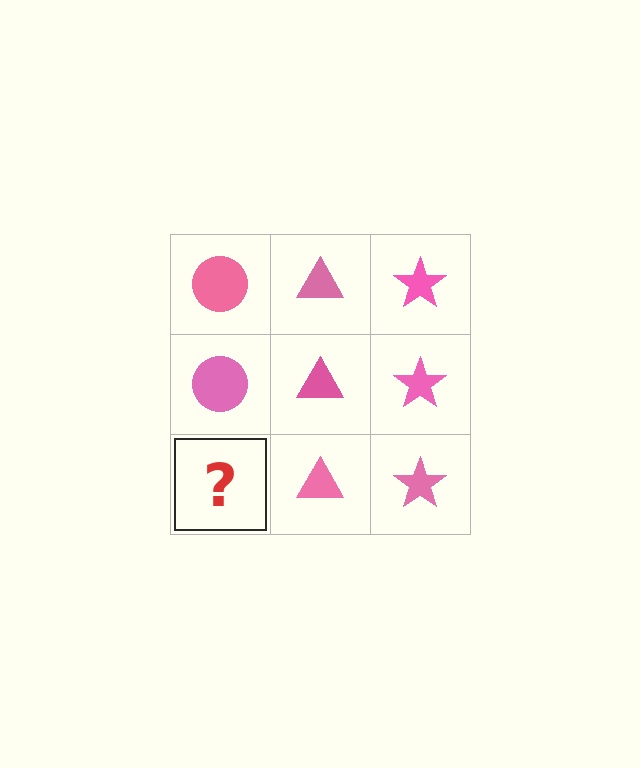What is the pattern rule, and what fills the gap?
The rule is that each column has a consistent shape. The gap should be filled with a pink circle.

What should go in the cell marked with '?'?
The missing cell should contain a pink circle.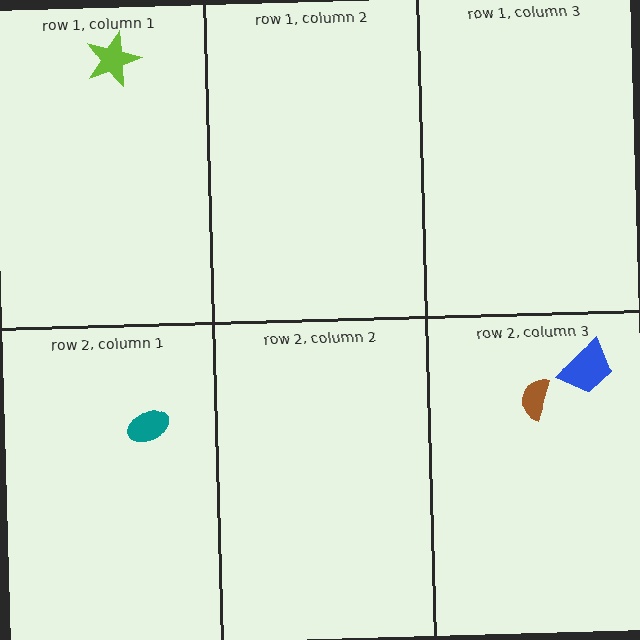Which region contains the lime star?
The row 1, column 1 region.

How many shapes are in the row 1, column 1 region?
1.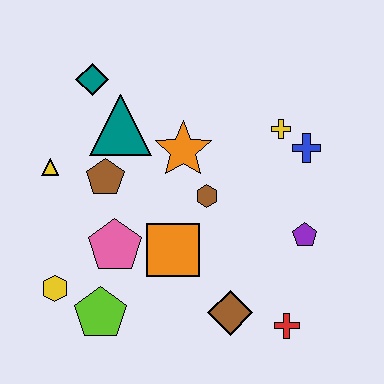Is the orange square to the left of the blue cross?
Yes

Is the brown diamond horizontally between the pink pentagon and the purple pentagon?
Yes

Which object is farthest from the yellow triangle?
The red cross is farthest from the yellow triangle.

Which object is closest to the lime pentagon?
The yellow hexagon is closest to the lime pentagon.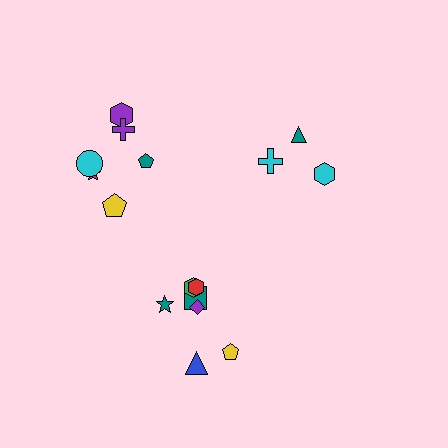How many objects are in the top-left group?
There are 6 objects.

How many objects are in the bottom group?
There are 7 objects.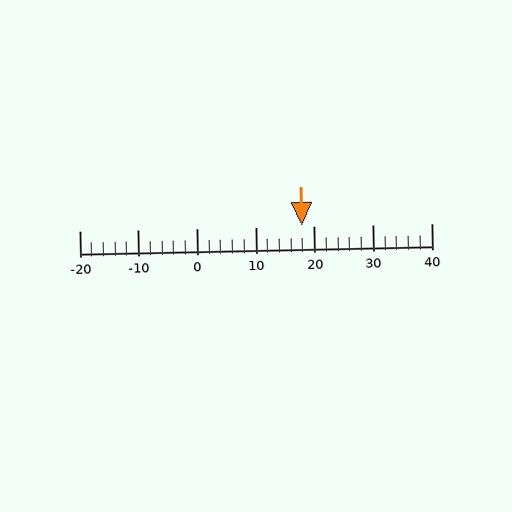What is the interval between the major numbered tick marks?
The major tick marks are spaced 10 units apart.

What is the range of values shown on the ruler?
The ruler shows values from -20 to 40.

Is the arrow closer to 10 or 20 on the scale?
The arrow is closer to 20.